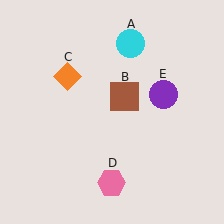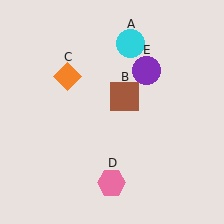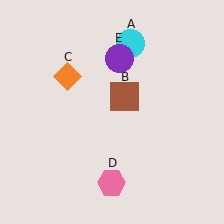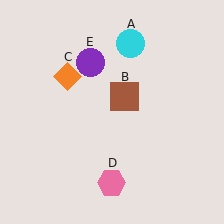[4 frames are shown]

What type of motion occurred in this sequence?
The purple circle (object E) rotated counterclockwise around the center of the scene.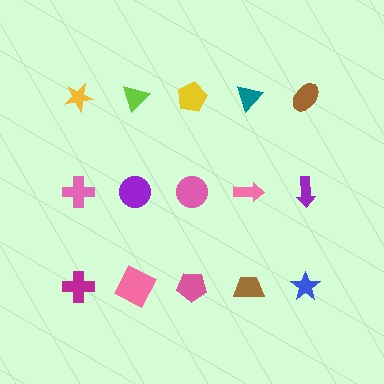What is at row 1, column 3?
A yellow pentagon.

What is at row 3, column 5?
A blue star.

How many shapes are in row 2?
5 shapes.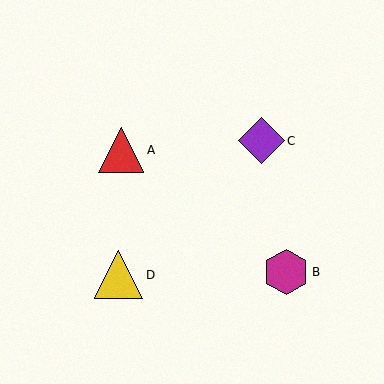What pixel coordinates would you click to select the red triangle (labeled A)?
Click at (121, 150) to select the red triangle A.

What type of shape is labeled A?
Shape A is a red triangle.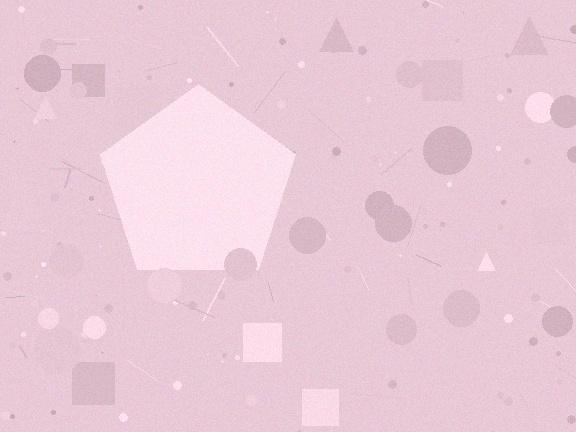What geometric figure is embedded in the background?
A pentagon is embedded in the background.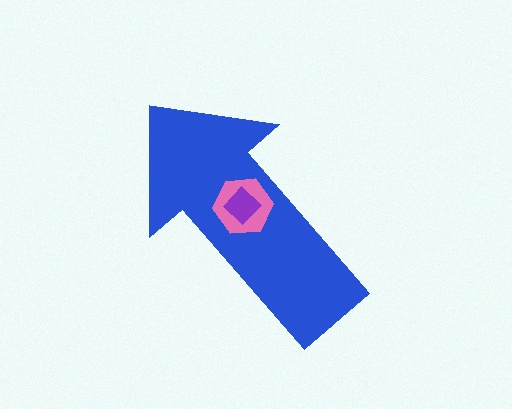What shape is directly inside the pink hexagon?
The purple diamond.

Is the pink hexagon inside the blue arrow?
Yes.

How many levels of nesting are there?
3.